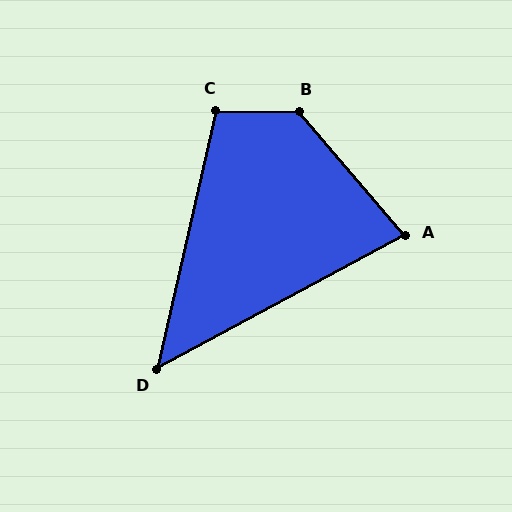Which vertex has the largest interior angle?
B, at approximately 131 degrees.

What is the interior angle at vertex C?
Approximately 102 degrees (obtuse).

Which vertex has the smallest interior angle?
D, at approximately 49 degrees.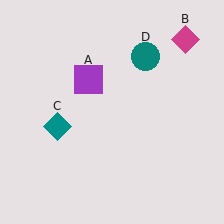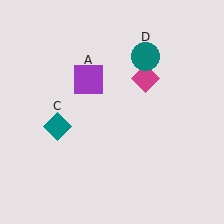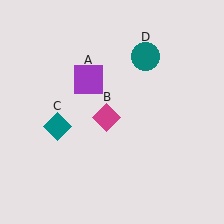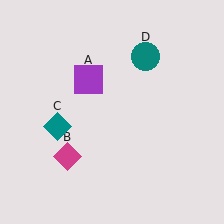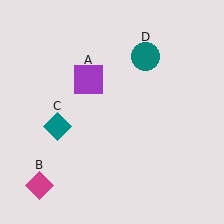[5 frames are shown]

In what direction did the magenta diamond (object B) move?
The magenta diamond (object B) moved down and to the left.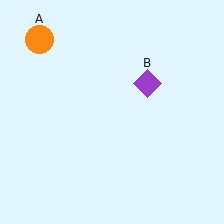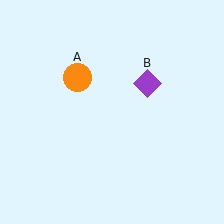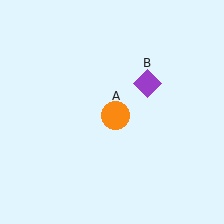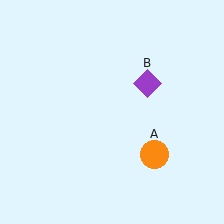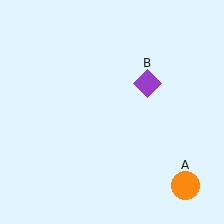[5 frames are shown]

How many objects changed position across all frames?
1 object changed position: orange circle (object A).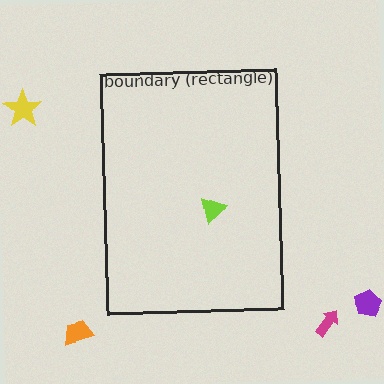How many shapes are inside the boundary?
1 inside, 4 outside.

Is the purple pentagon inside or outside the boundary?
Outside.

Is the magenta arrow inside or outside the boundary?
Outside.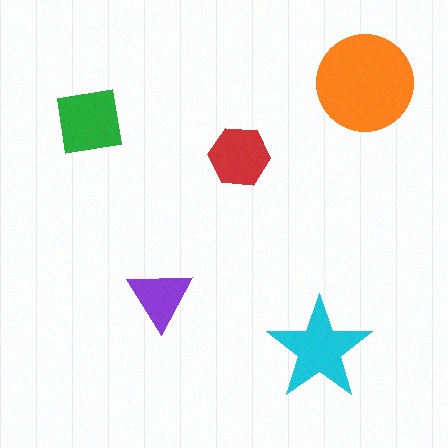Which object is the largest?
The orange circle.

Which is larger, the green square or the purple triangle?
The green square.